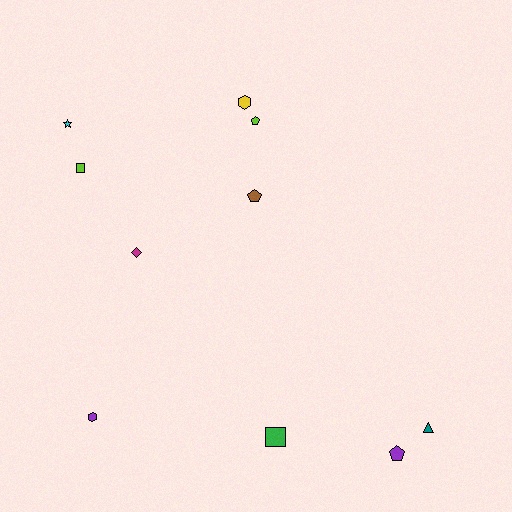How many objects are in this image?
There are 10 objects.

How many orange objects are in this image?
There are no orange objects.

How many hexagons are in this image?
There are 2 hexagons.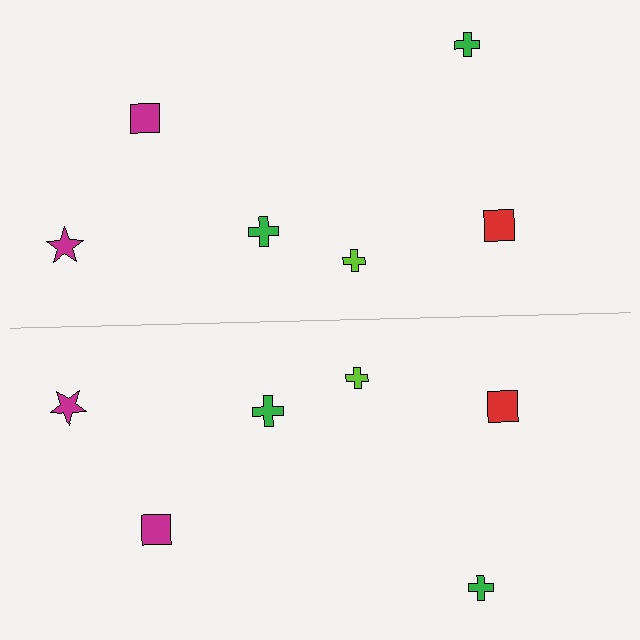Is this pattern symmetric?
Yes, this pattern has bilateral (reflection) symmetry.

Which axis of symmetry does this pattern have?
The pattern has a horizontal axis of symmetry running through the center of the image.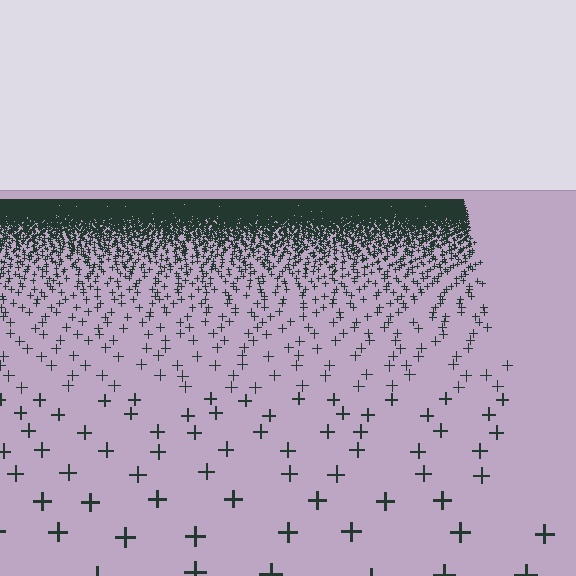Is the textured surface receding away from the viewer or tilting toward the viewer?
The surface is receding away from the viewer. Texture elements get smaller and denser toward the top.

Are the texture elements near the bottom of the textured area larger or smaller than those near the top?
Larger. Near the bottom, elements are closer to the viewer and appear at a bigger on-screen size.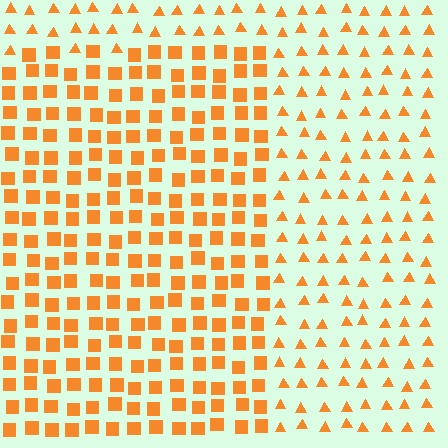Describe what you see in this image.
The image is filled with small orange elements arranged in a uniform grid. A rectangle-shaped region contains squares, while the surrounding area contains triangles. The boundary is defined purely by the change in element shape.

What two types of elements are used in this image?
The image uses squares inside the rectangle region and triangles outside it.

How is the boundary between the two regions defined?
The boundary is defined by a change in element shape: squares inside vs. triangles outside. All elements share the same color and spacing.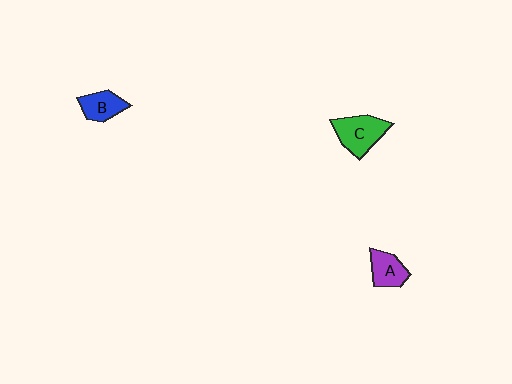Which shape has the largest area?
Shape C (green).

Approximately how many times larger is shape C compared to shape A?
Approximately 1.4 times.